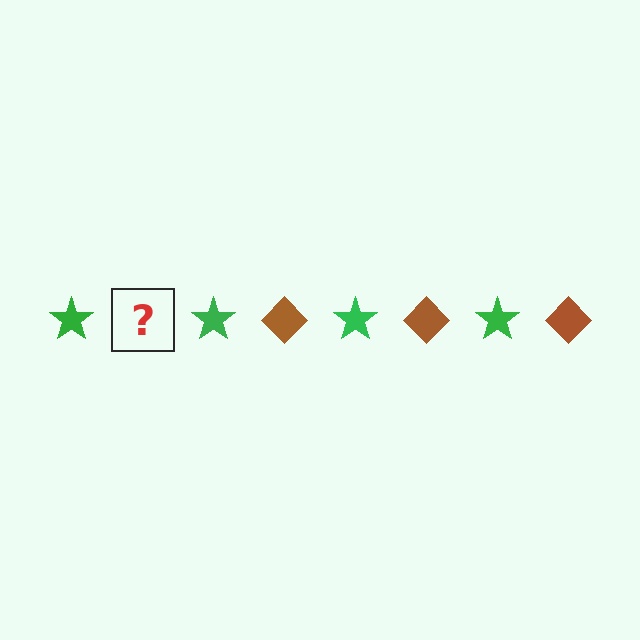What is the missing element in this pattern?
The missing element is a brown diamond.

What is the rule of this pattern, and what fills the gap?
The rule is that the pattern alternates between green star and brown diamond. The gap should be filled with a brown diamond.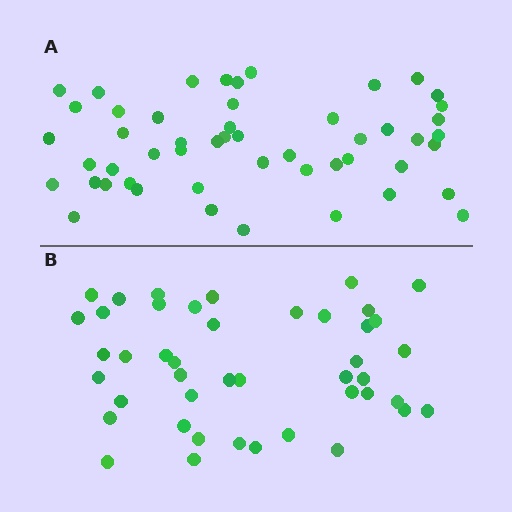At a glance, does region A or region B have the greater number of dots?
Region A (the top region) has more dots.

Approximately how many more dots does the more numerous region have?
Region A has roughly 8 or so more dots than region B.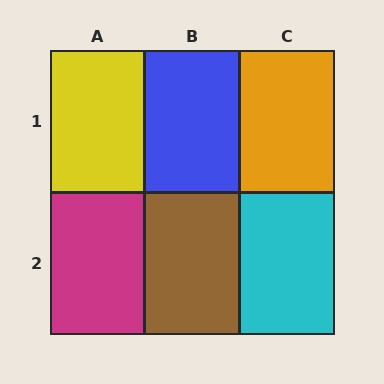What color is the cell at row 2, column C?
Cyan.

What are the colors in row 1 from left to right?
Yellow, blue, orange.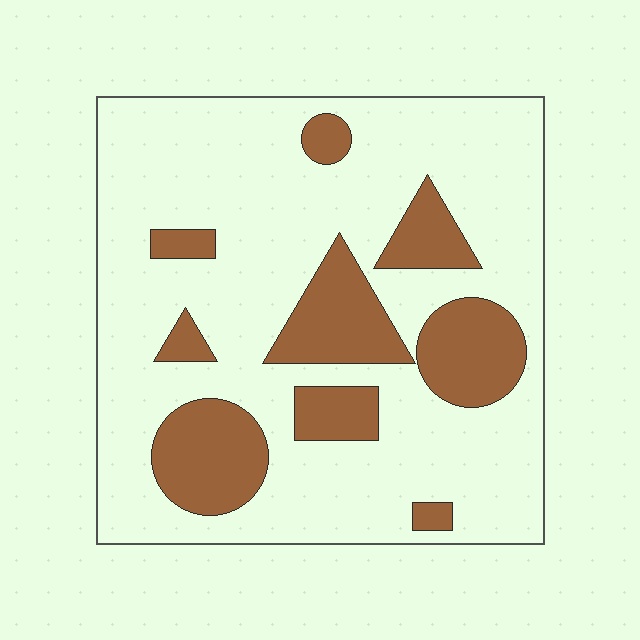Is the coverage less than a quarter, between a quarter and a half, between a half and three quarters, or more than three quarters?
Less than a quarter.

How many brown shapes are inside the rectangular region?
9.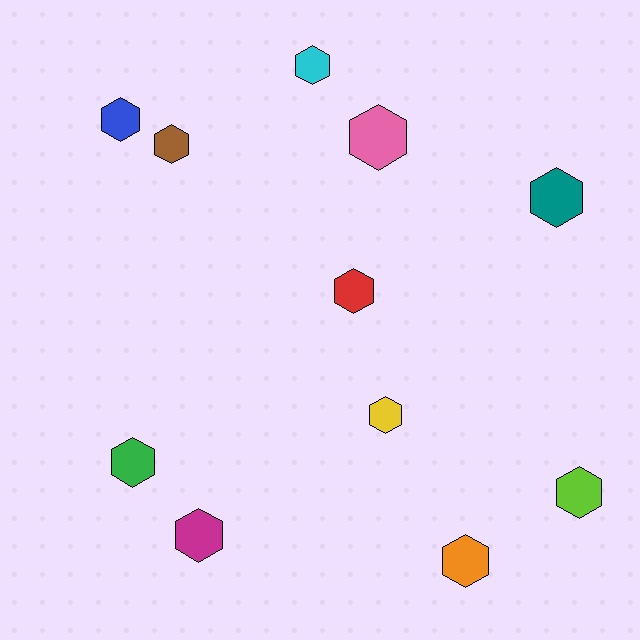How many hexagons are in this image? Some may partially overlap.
There are 11 hexagons.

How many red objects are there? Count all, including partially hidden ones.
There is 1 red object.